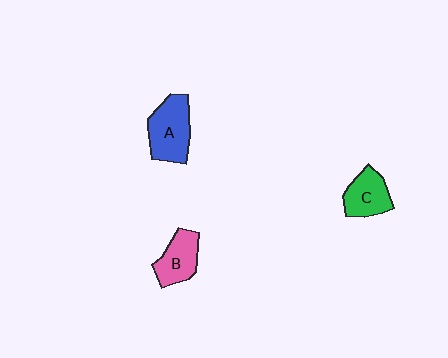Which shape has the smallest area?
Shape C (green).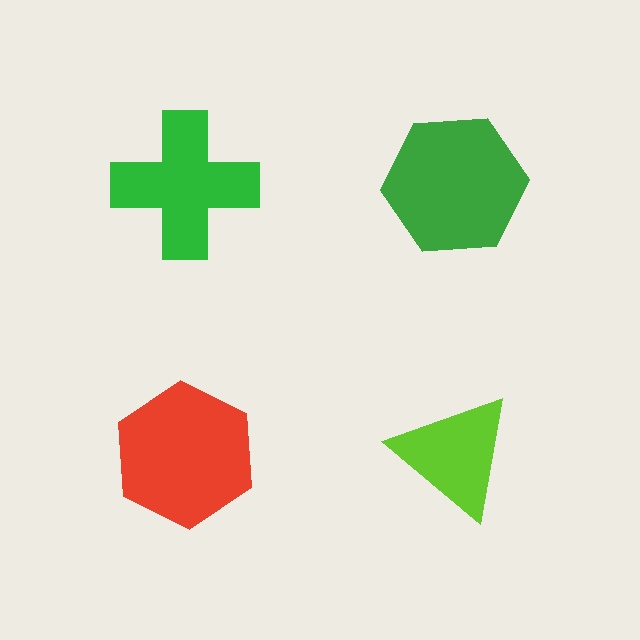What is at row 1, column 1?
A green cross.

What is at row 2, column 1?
A red hexagon.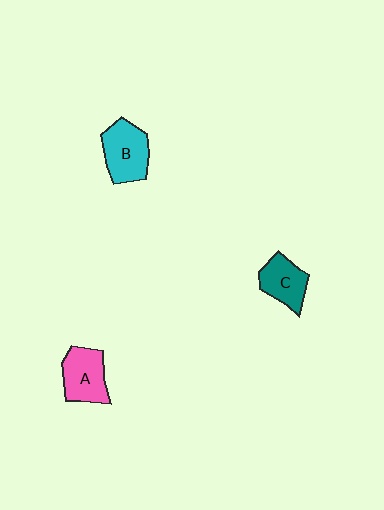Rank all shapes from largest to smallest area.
From largest to smallest: B (cyan), A (pink), C (teal).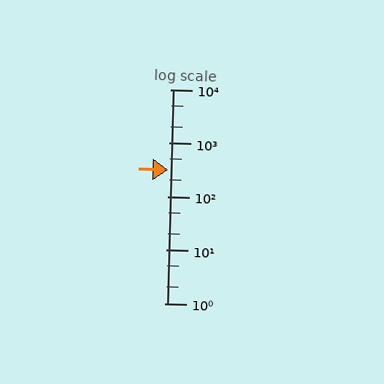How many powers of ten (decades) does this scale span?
The scale spans 4 decades, from 1 to 10000.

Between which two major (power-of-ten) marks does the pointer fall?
The pointer is between 100 and 1000.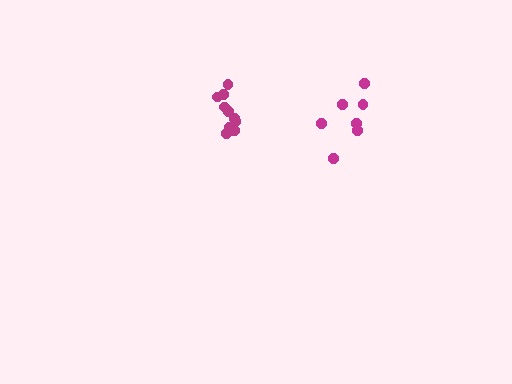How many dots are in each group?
Group 1: 10 dots, Group 2: 7 dots (17 total).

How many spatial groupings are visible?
There are 2 spatial groupings.